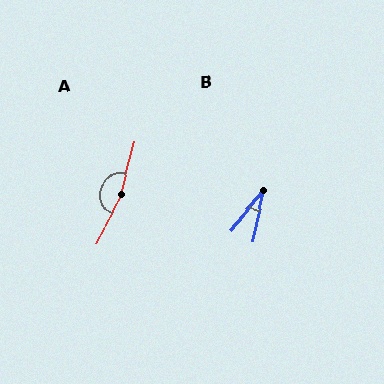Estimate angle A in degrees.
Approximately 167 degrees.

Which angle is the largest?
A, at approximately 167 degrees.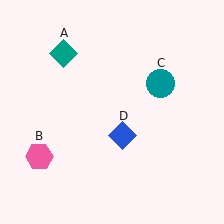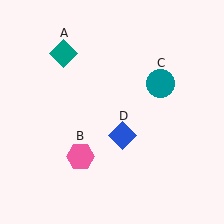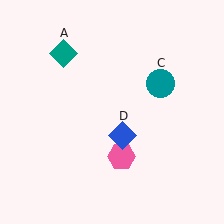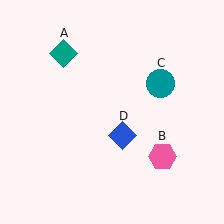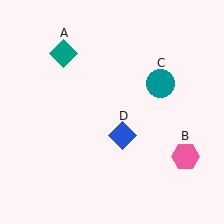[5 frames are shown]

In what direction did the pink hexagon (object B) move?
The pink hexagon (object B) moved right.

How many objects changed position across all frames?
1 object changed position: pink hexagon (object B).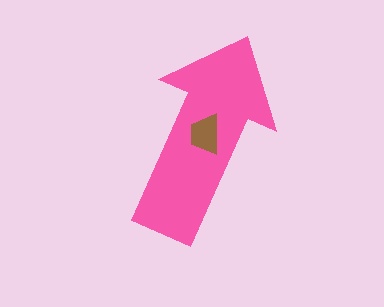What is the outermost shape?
The pink arrow.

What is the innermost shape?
The brown trapezoid.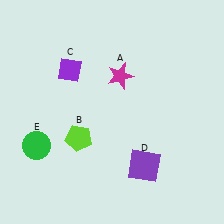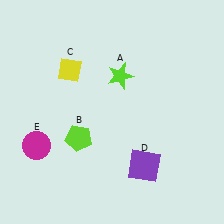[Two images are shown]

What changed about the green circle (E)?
In Image 1, E is green. In Image 2, it changed to magenta.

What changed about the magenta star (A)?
In Image 1, A is magenta. In Image 2, it changed to lime.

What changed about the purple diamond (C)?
In Image 1, C is purple. In Image 2, it changed to yellow.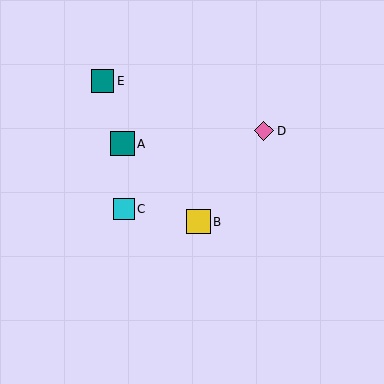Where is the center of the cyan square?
The center of the cyan square is at (124, 209).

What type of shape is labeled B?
Shape B is a yellow square.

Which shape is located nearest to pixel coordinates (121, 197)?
The cyan square (labeled C) at (124, 209) is nearest to that location.